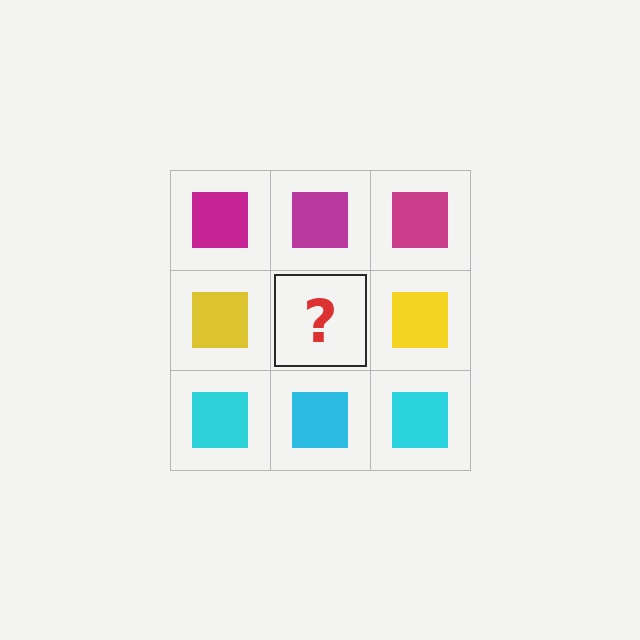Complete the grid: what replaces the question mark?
The question mark should be replaced with a yellow square.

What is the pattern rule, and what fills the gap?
The rule is that each row has a consistent color. The gap should be filled with a yellow square.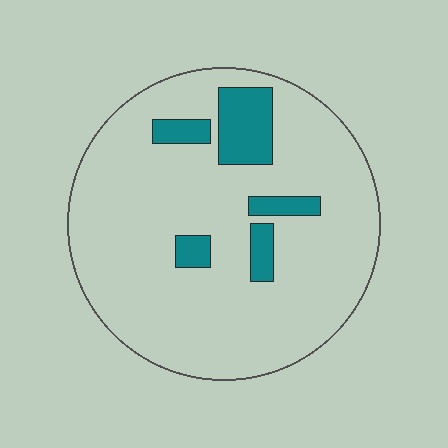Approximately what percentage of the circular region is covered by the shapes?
Approximately 15%.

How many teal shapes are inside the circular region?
5.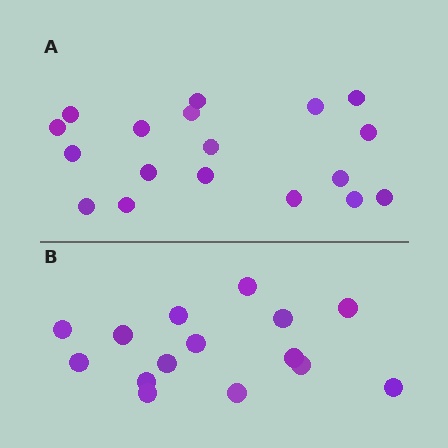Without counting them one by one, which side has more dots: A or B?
Region A (the top region) has more dots.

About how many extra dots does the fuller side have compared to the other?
Region A has just a few more — roughly 2 or 3 more dots than region B.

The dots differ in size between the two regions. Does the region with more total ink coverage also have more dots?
No. Region B has more total ink coverage because its dots are larger, but region A actually contains more individual dots. Total area can be misleading — the number of items is what matters here.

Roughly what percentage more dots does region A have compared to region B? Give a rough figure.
About 20% more.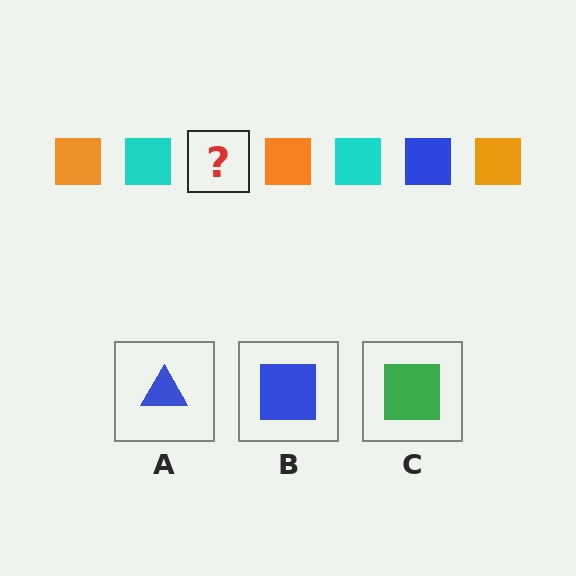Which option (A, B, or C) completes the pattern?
B.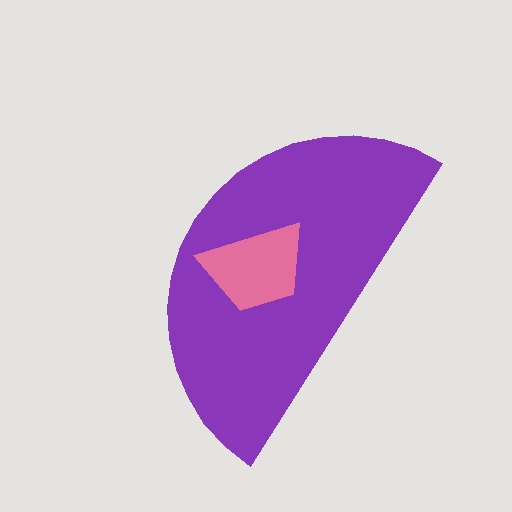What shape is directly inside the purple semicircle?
The pink trapezoid.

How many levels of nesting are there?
2.